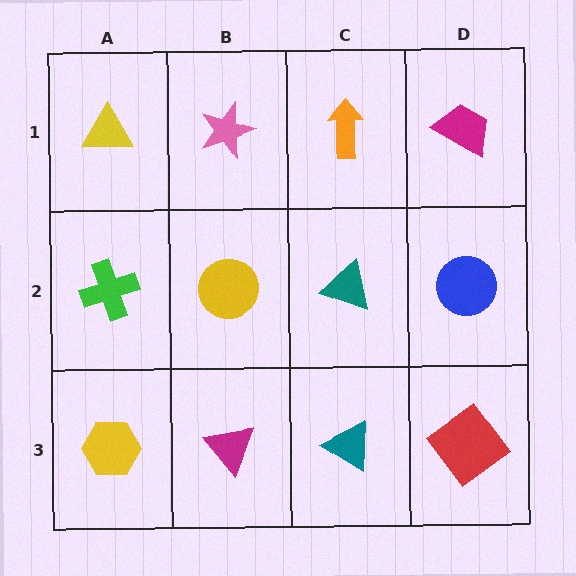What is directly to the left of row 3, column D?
A teal triangle.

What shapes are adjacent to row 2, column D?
A magenta trapezoid (row 1, column D), a red diamond (row 3, column D), a teal triangle (row 2, column C).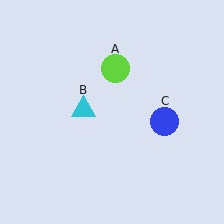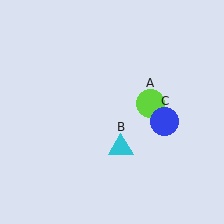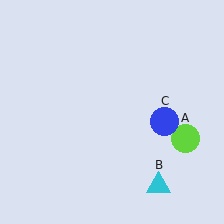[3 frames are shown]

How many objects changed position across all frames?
2 objects changed position: lime circle (object A), cyan triangle (object B).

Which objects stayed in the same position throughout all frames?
Blue circle (object C) remained stationary.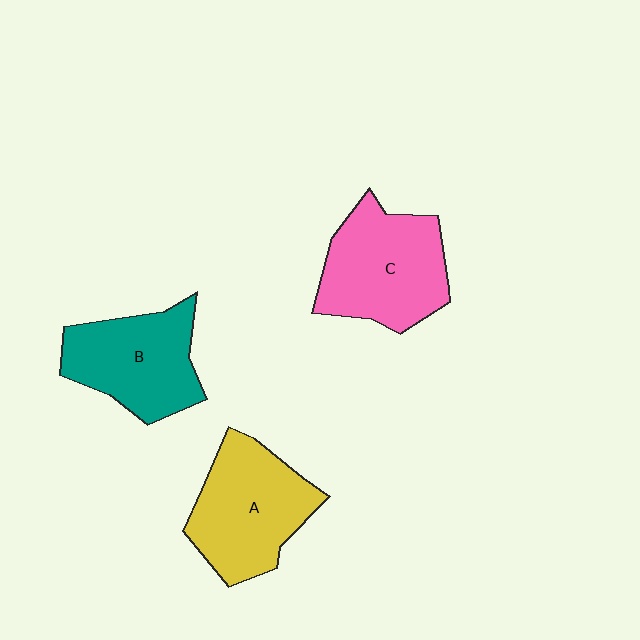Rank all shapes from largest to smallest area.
From largest to smallest: C (pink), A (yellow), B (teal).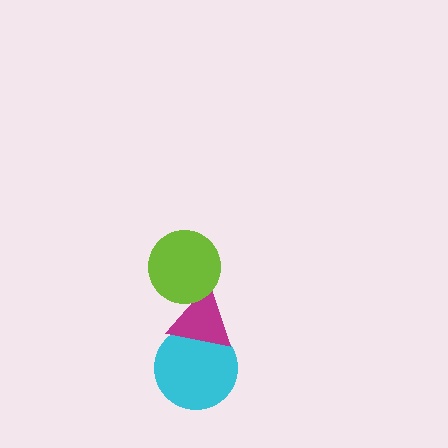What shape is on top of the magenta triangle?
The lime circle is on top of the magenta triangle.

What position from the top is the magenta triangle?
The magenta triangle is 2nd from the top.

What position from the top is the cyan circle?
The cyan circle is 3rd from the top.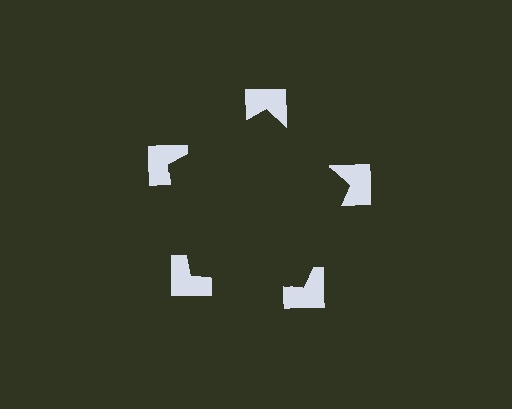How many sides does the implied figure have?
5 sides.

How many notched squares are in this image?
There are 5 — one at each vertex of the illusory pentagon.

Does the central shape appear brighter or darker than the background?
It typically appears slightly darker than the background, even though no actual brightness change is drawn.